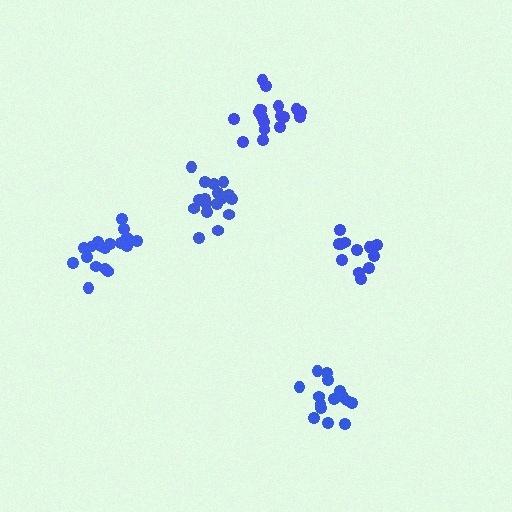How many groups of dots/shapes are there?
There are 5 groups.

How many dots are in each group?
Group 1: 15 dots, Group 2: 17 dots, Group 3: 12 dots, Group 4: 18 dots, Group 5: 18 dots (80 total).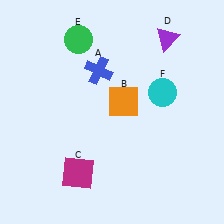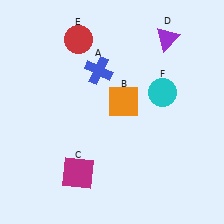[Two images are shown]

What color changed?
The circle (E) changed from green in Image 1 to red in Image 2.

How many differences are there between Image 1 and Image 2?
There is 1 difference between the two images.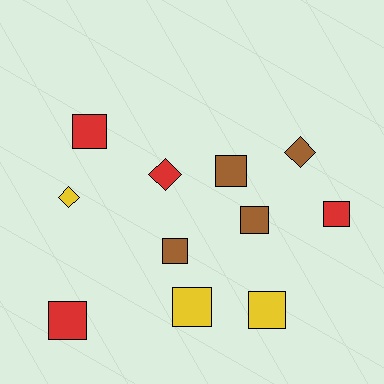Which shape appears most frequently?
Square, with 8 objects.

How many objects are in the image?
There are 11 objects.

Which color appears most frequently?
Brown, with 4 objects.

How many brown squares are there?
There are 3 brown squares.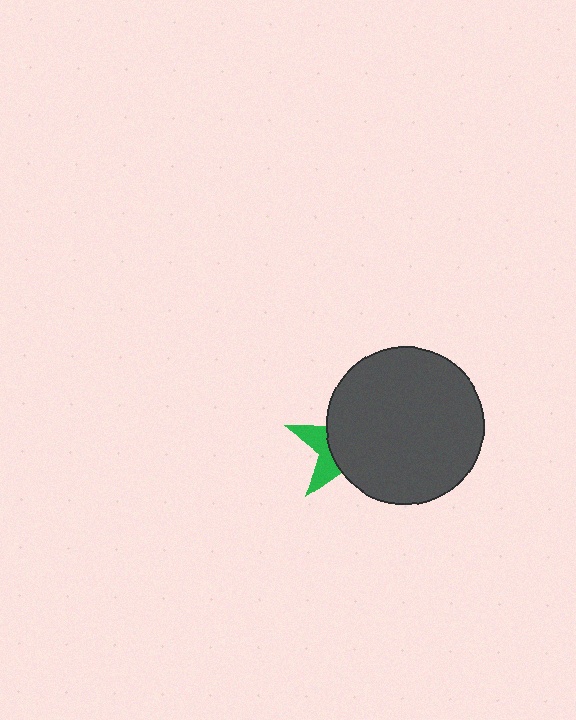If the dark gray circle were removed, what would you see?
You would see the complete green star.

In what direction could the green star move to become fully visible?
The green star could move left. That would shift it out from behind the dark gray circle entirely.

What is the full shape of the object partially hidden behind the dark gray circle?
The partially hidden object is a green star.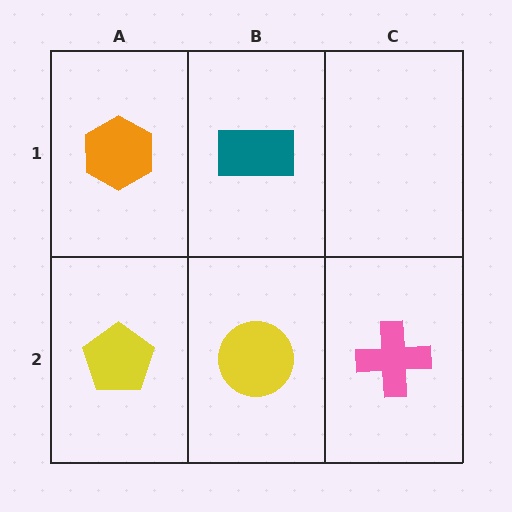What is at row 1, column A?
An orange hexagon.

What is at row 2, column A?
A yellow pentagon.